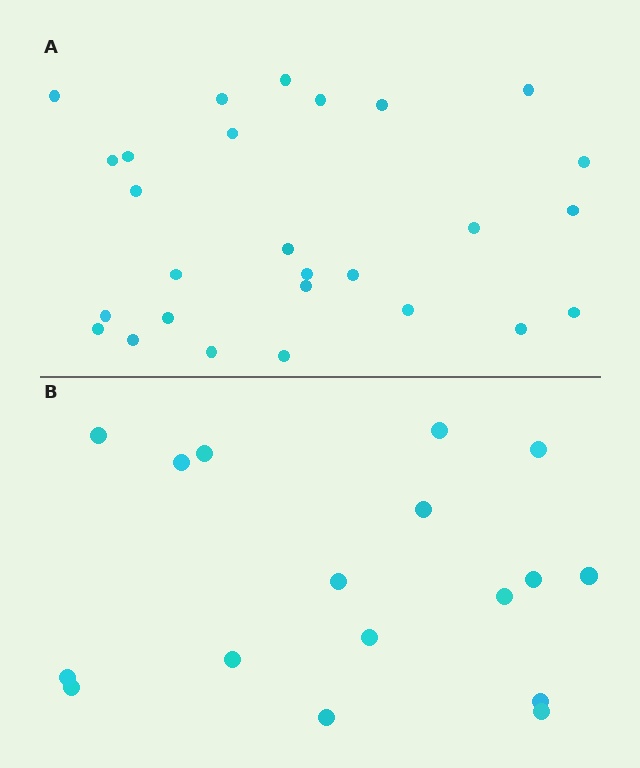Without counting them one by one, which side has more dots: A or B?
Region A (the top region) has more dots.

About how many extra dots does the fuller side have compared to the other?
Region A has roughly 10 or so more dots than region B.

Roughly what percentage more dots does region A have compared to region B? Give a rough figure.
About 60% more.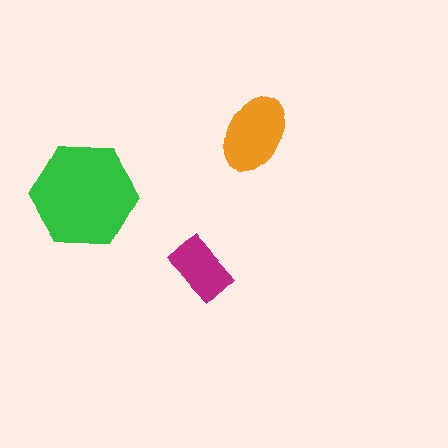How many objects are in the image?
There are 3 objects in the image.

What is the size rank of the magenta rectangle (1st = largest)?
3rd.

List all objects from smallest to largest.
The magenta rectangle, the orange ellipse, the green hexagon.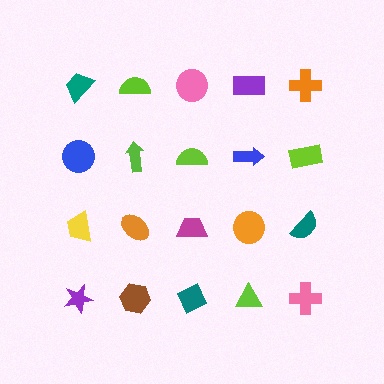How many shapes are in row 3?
5 shapes.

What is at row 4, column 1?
A purple star.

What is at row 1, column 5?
An orange cross.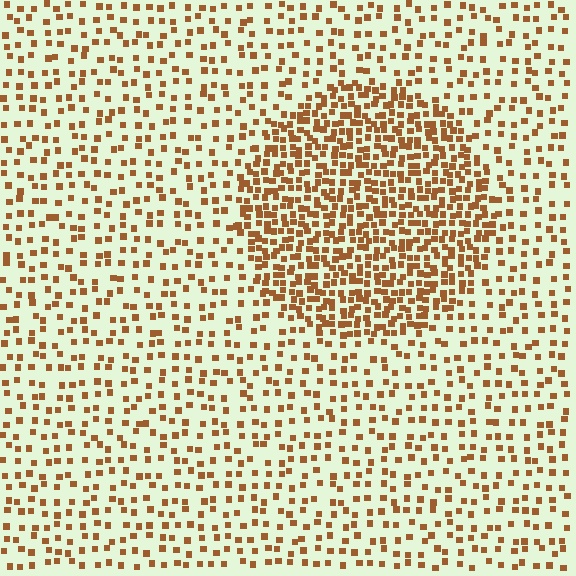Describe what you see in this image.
The image contains small brown elements arranged at two different densities. A circle-shaped region is visible where the elements are more densely packed than the surrounding area.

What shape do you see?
I see a circle.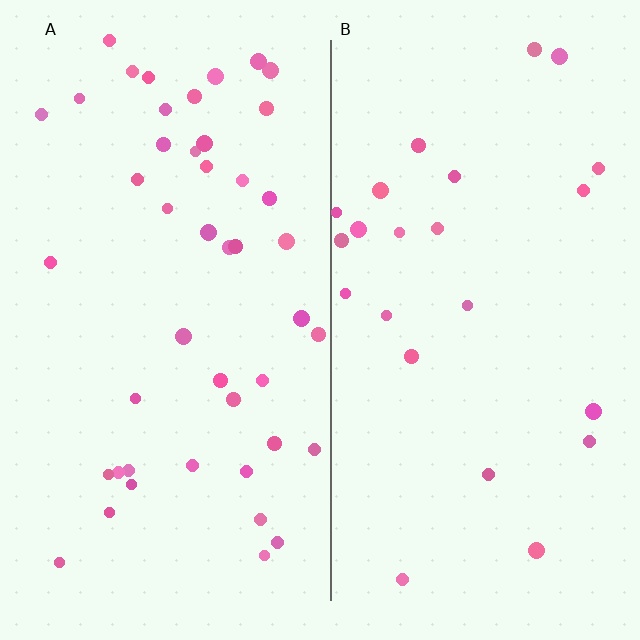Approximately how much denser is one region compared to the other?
Approximately 1.9× — region A over region B.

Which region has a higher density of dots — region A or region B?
A (the left).